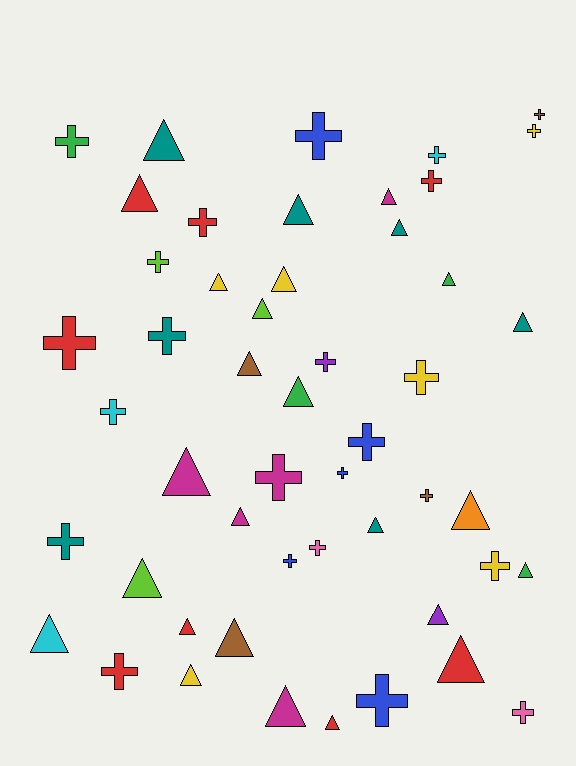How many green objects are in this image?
There are 4 green objects.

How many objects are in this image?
There are 50 objects.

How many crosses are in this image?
There are 24 crosses.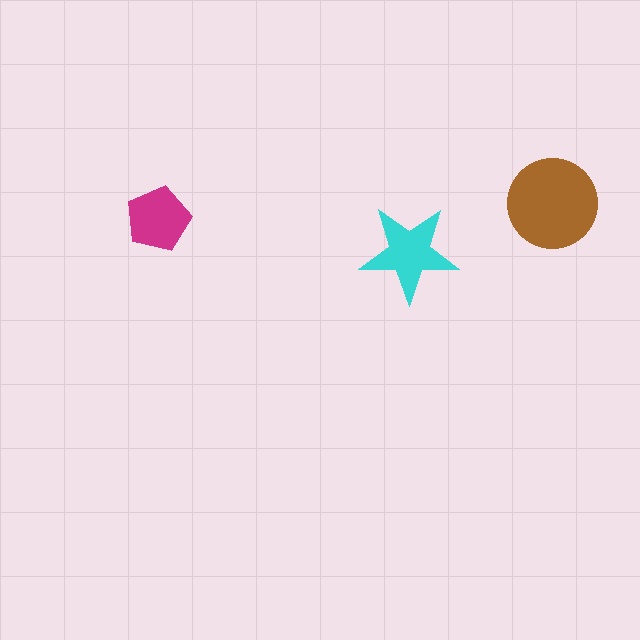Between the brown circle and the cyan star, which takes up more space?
The brown circle.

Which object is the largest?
The brown circle.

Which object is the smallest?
The magenta pentagon.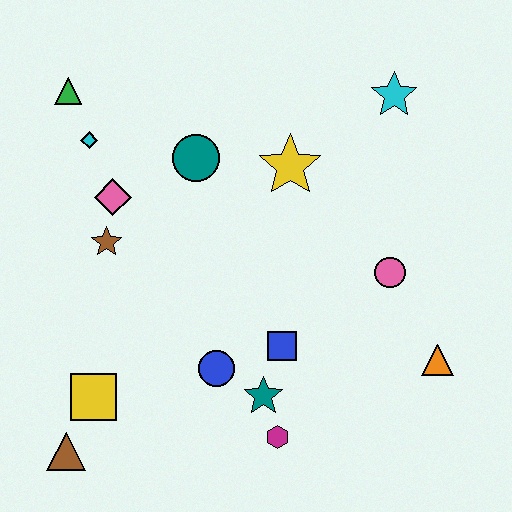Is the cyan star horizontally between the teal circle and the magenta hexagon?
No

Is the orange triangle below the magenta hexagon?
No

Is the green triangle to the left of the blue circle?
Yes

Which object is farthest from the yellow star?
The brown triangle is farthest from the yellow star.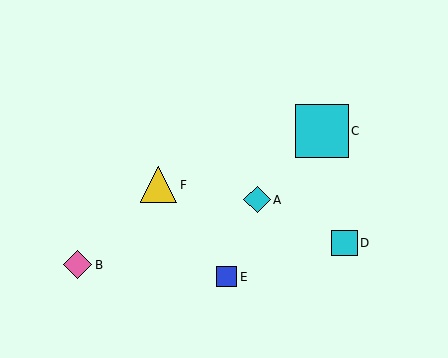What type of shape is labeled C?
Shape C is a cyan square.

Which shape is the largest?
The cyan square (labeled C) is the largest.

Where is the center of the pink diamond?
The center of the pink diamond is at (77, 265).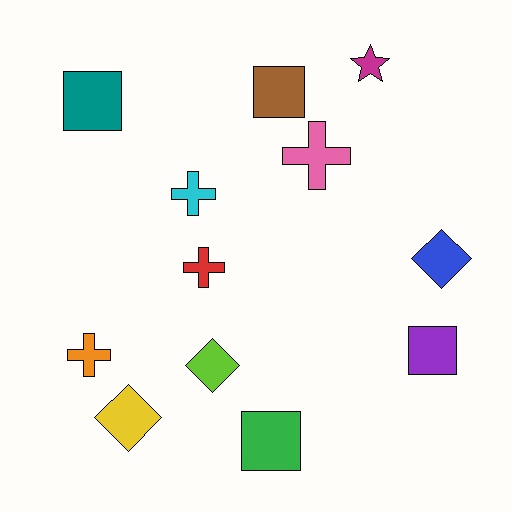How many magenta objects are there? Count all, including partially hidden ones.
There is 1 magenta object.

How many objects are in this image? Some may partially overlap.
There are 12 objects.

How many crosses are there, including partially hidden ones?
There are 4 crosses.